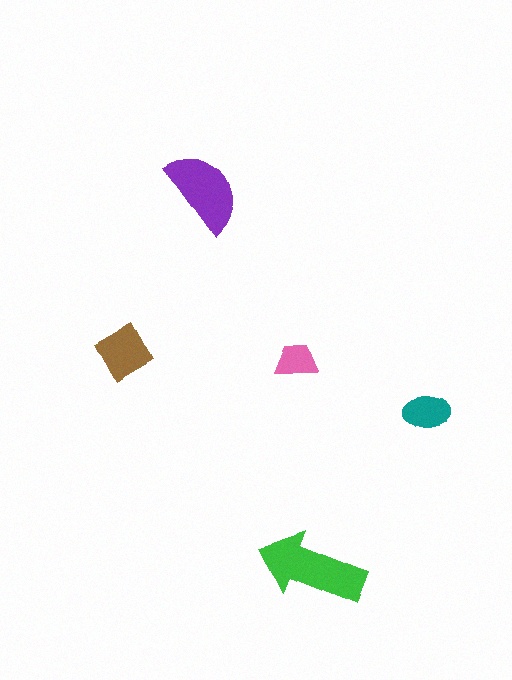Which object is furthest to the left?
The brown diamond is leftmost.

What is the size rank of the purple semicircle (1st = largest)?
2nd.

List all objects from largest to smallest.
The green arrow, the purple semicircle, the brown diamond, the teal ellipse, the pink trapezoid.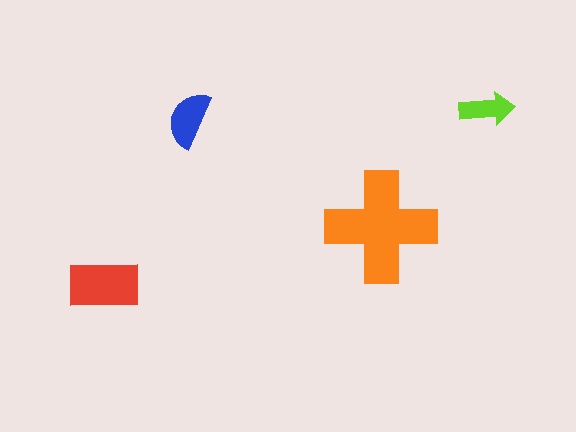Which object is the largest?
The orange cross.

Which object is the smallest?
The lime arrow.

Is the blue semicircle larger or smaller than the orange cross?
Smaller.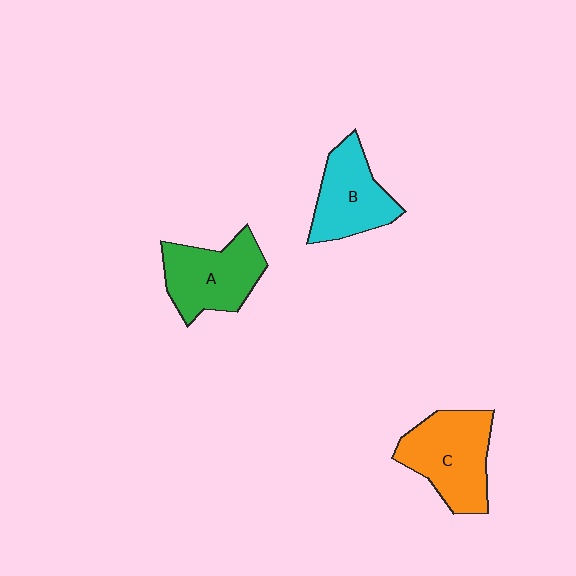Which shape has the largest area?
Shape C (orange).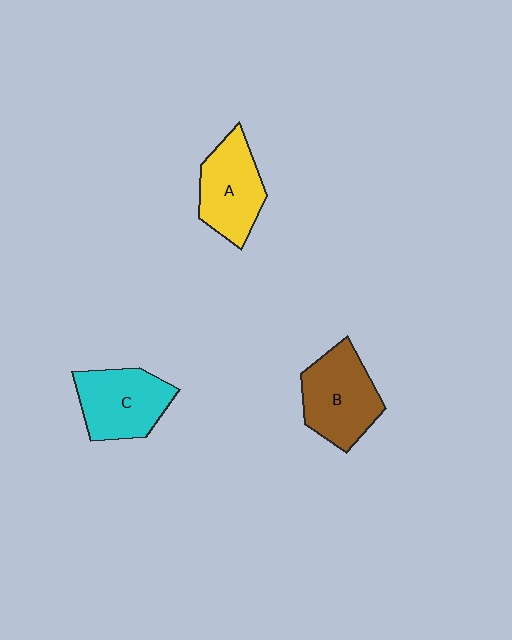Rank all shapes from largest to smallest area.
From largest to smallest: B (brown), C (cyan), A (yellow).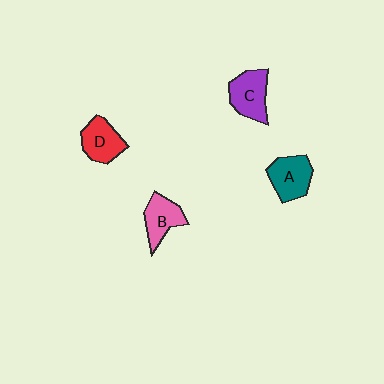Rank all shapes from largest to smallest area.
From largest to smallest: C (purple), A (teal), D (red), B (pink).